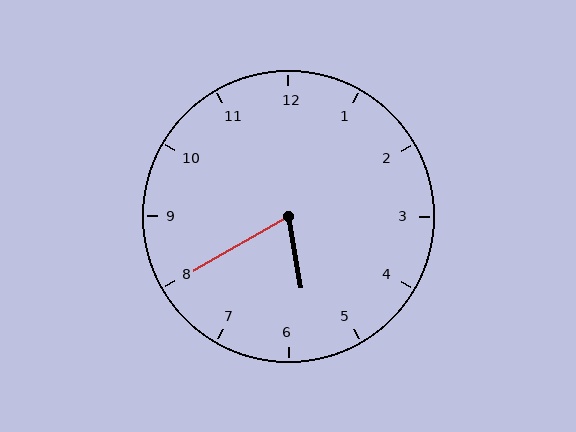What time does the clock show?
5:40.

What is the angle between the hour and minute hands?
Approximately 70 degrees.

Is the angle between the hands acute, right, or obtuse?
It is acute.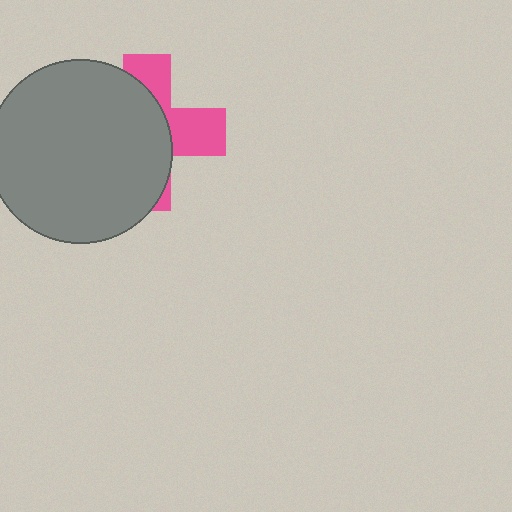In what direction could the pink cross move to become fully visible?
The pink cross could move right. That would shift it out from behind the gray circle entirely.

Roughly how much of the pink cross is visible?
A small part of it is visible (roughly 37%).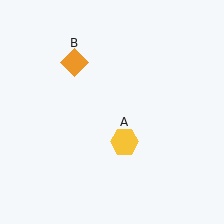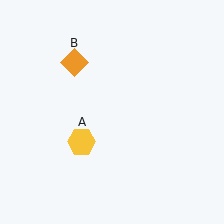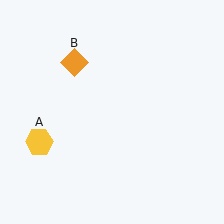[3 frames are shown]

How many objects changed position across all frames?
1 object changed position: yellow hexagon (object A).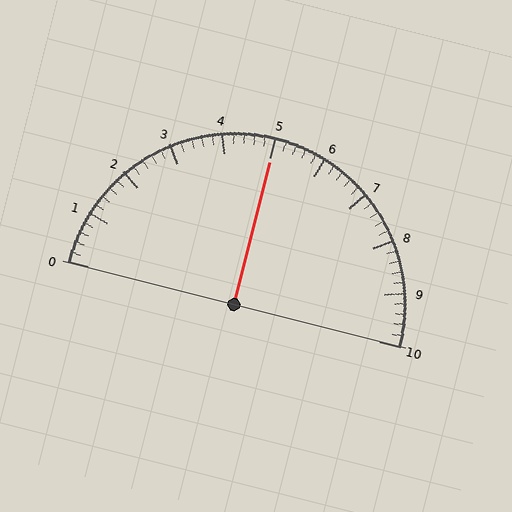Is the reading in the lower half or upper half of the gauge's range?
The reading is in the upper half of the range (0 to 10).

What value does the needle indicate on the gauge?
The needle indicates approximately 5.0.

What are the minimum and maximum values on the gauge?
The gauge ranges from 0 to 10.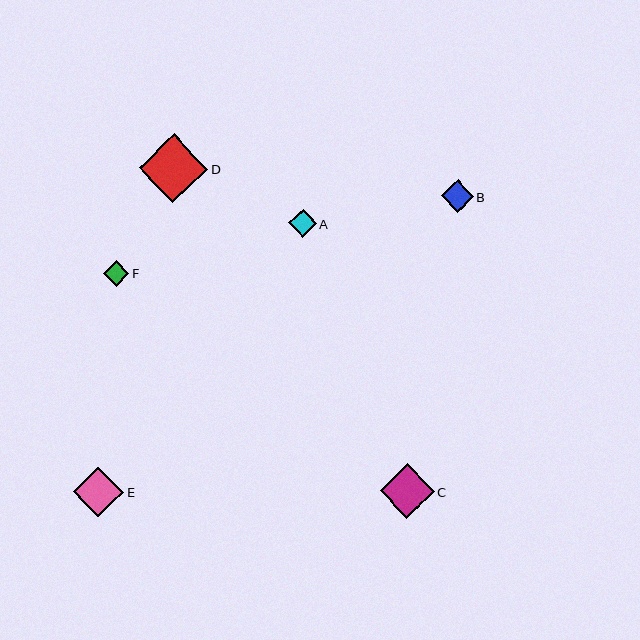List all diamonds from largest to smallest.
From largest to smallest: D, C, E, B, A, F.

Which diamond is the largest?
Diamond D is the largest with a size of approximately 69 pixels.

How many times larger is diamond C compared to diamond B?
Diamond C is approximately 1.7 times the size of diamond B.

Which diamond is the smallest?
Diamond F is the smallest with a size of approximately 25 pixels.